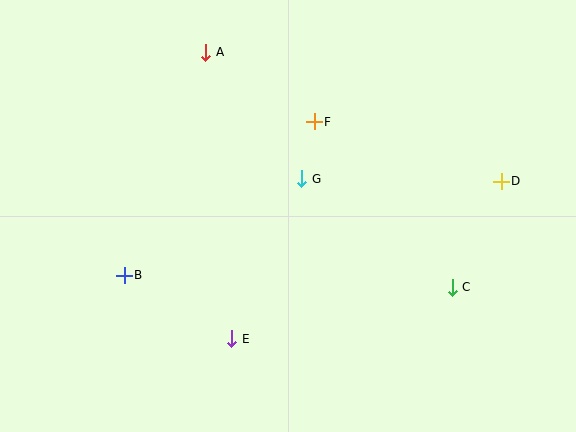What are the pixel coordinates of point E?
Point E is at (232, 339).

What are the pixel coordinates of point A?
Point A is at (206, 52).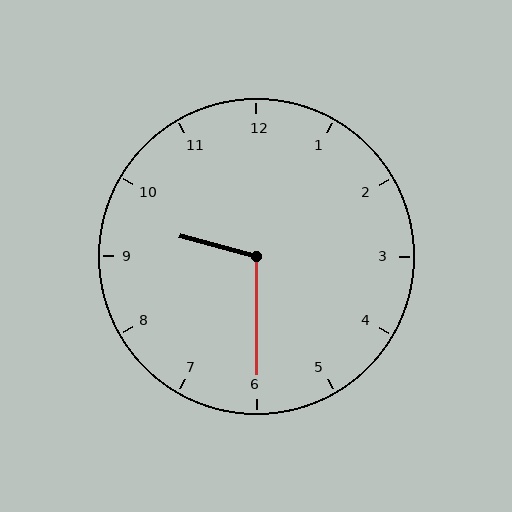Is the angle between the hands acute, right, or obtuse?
It is obtuse.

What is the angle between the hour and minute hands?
Approximately 105 degrees.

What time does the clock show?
9:30.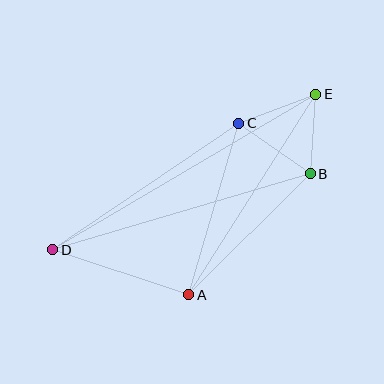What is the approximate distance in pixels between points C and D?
The distance between C and D is approximately 225 pixels.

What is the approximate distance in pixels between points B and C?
The distance between B and C is approximately 88 pixels.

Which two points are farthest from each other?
Points D and E are farthest from each other.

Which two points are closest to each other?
Points B and E are closest to each other.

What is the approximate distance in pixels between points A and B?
The distance between A and B is approximately 172 pixels.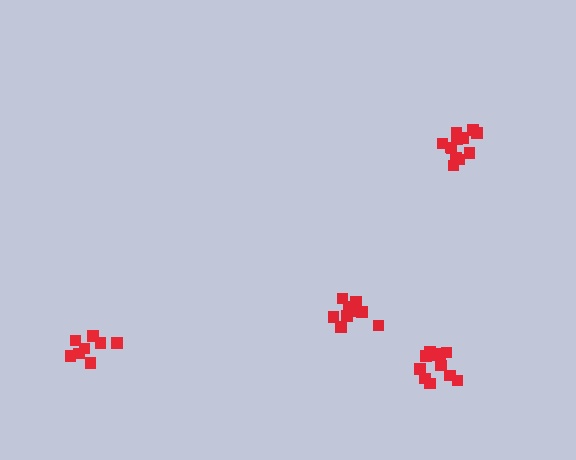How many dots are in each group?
Group 1: 11 dots, Group 2: 8 dots, Group 3: 9 dots, Group 4: 12 dots (40 total).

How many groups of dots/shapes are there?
There are 4 groups.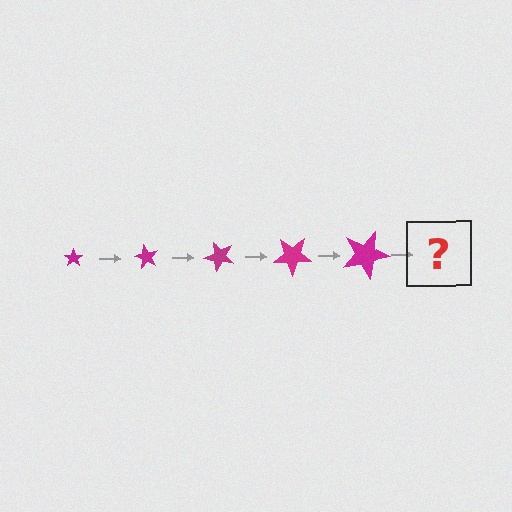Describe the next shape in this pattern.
It should be a star, larger than the previous one and rotated 300 degrees from the start.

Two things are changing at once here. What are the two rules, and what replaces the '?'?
The two rules are that the star grows larger each step and it rotates 60 degrees each step. The '?' should be a star, larger than the previous one and rotated 300 degrees from the start.